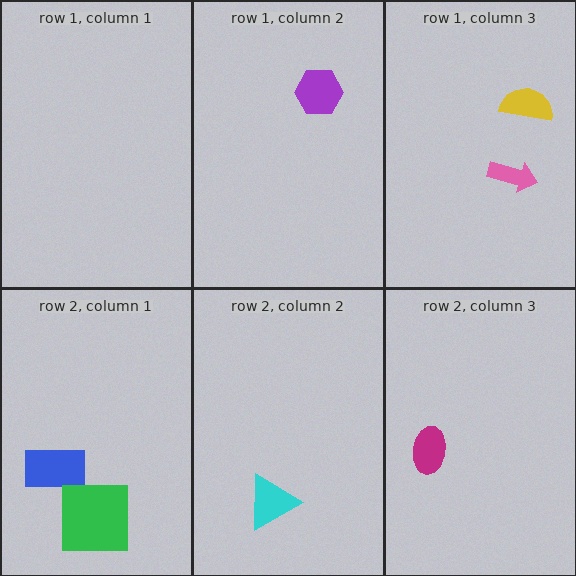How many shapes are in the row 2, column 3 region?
1.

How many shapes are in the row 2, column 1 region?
2.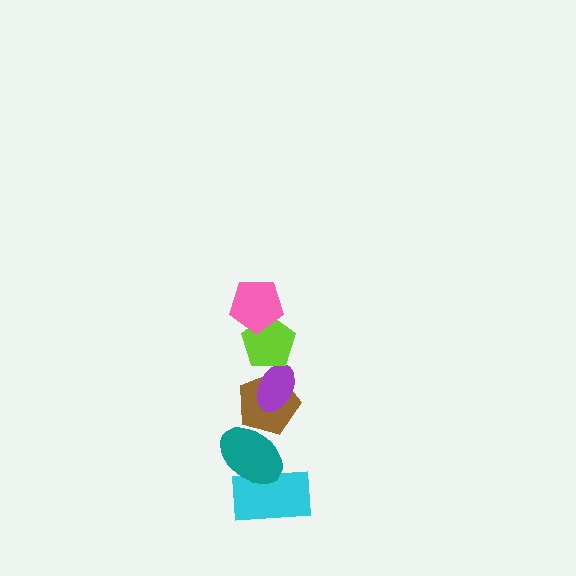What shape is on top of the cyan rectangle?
The teal ellipse is on top of the cyan rectangle.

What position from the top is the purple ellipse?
The purple ellipse is 3rd from the top.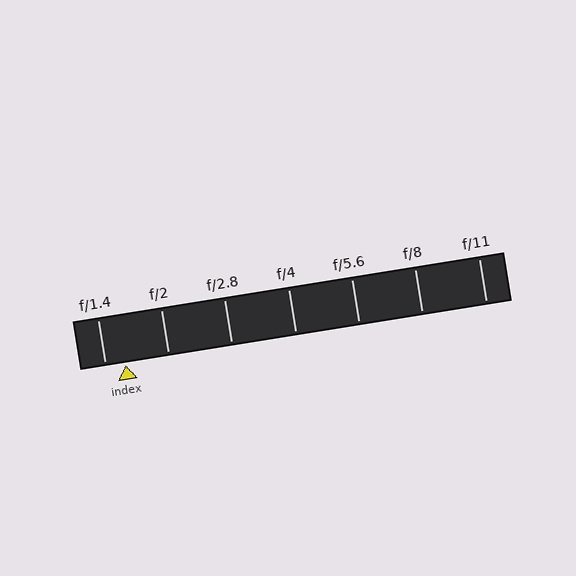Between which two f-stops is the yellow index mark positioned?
The index mark is between f/1.4 and f/2.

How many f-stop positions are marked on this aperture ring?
There are 7 f-stop positions marked.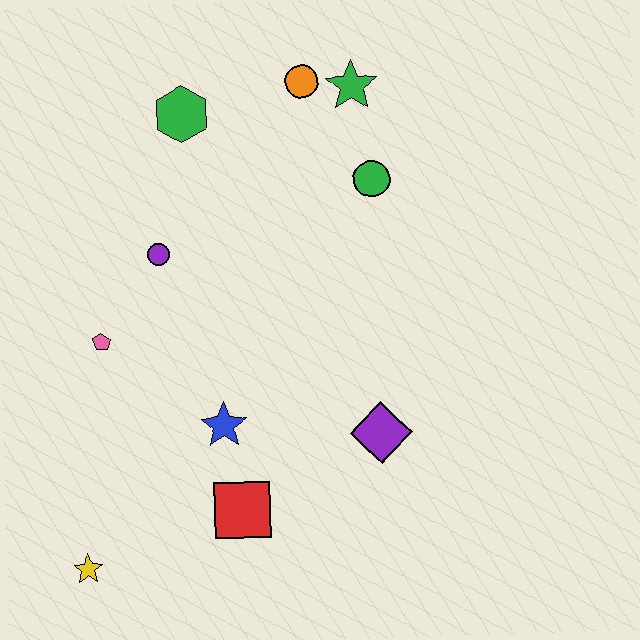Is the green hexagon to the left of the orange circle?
Yes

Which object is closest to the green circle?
The green star is closest to the green circle.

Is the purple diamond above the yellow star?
Yes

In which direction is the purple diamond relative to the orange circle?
The purple diamond is below the orange circle.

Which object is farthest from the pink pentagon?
The green star is farthest from the pink pentagon.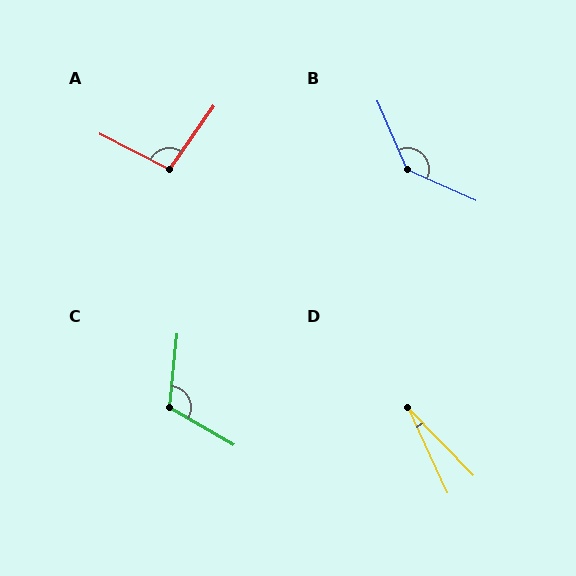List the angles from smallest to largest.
D (19°), A (98°), C (114°), B (137°).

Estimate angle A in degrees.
Approximately 98 degrees.